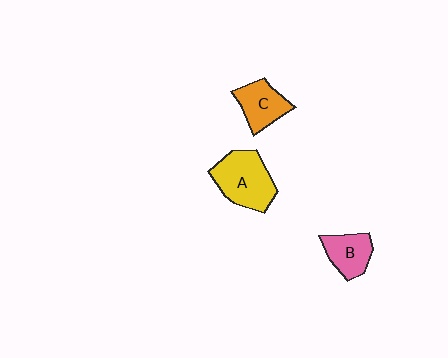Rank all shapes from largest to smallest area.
From largest to smallest: A (yellow), C (orange), B (pink).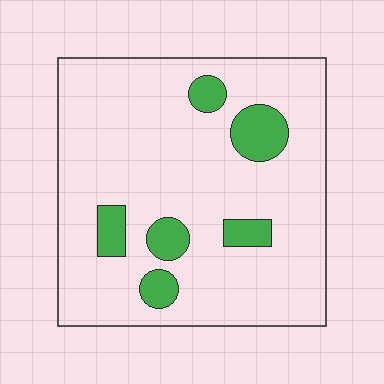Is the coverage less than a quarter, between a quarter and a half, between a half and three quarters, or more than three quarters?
Less than a quarter.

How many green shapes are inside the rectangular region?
6.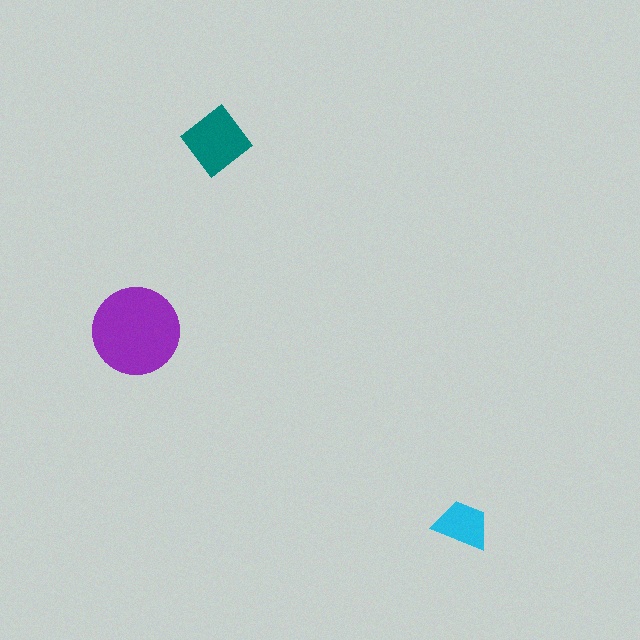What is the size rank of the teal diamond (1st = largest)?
2nd.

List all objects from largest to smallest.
The purple circle, the teal diamond, the cyan trapezoid.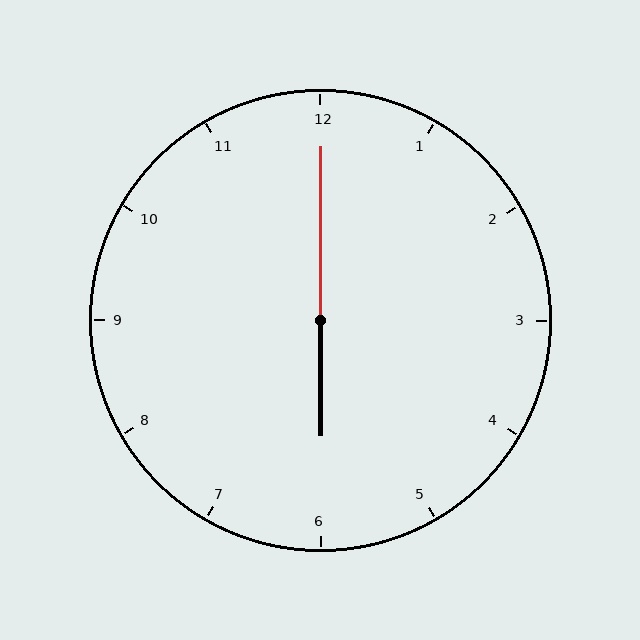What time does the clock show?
6:00.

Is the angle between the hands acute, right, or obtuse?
It is obtuse.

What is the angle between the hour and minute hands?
Approximately 180 degrees.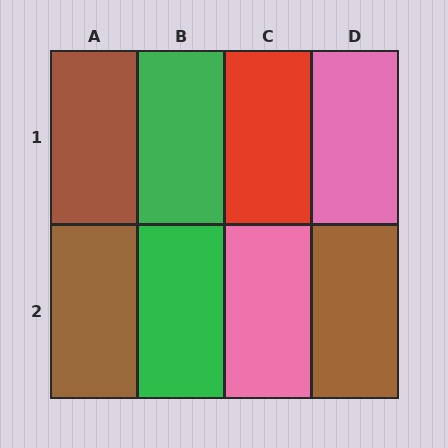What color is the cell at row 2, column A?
Brown.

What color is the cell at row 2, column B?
Green.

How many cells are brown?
3 cells are brown.